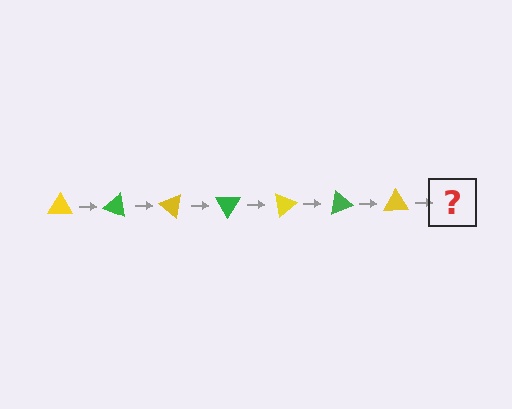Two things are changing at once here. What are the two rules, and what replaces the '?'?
The two rules are that it rotates 20 degrees each step and the color cycles through yellow and green. The '?' should be a green triangle, rotated 140 degrees from the start.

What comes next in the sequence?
The next element should be a green triangle, rotated 140 degrees from the start.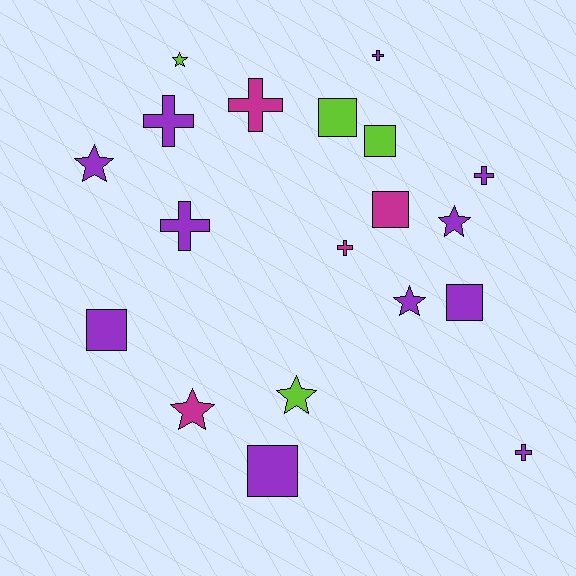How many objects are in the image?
There are 19 objects.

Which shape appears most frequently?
Cross, with 7 objects.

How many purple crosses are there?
There are 5 purple crosses.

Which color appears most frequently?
Purple, with 11 objects.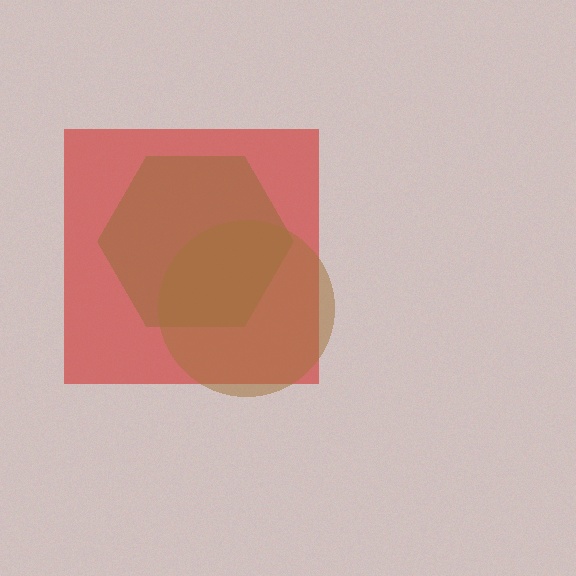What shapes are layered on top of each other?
The layered shapes are: a green hexagon, a red square, a brown circle.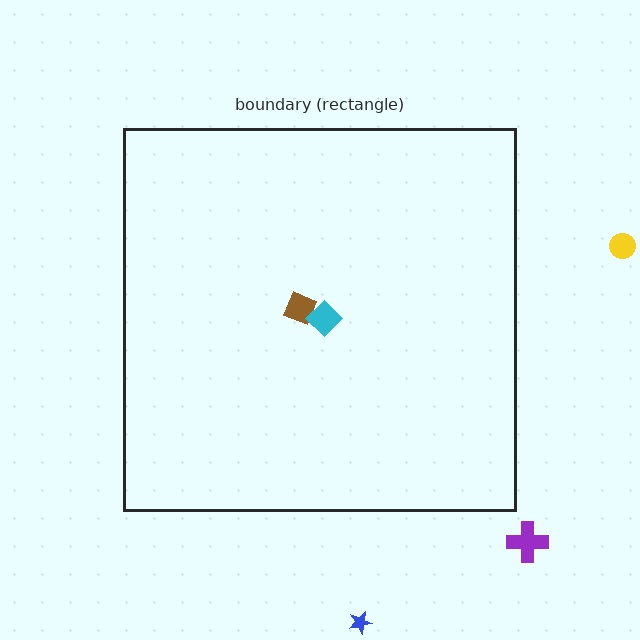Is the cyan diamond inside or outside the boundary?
Inside.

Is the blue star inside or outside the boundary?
Outside.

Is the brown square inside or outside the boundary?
Inside.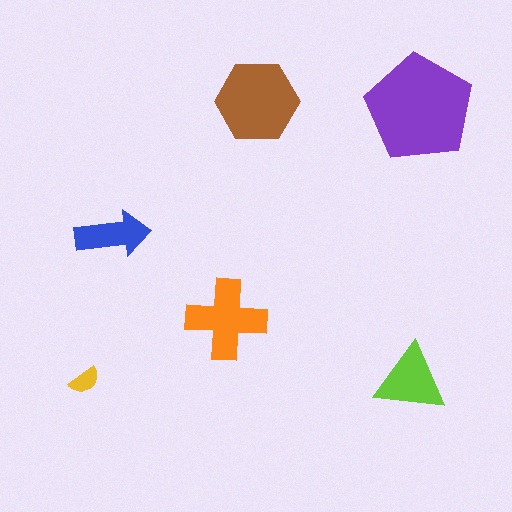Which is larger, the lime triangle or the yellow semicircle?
The lime triangle.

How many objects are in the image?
There are 6 objects in the image.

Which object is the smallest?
The yellow semicircle.